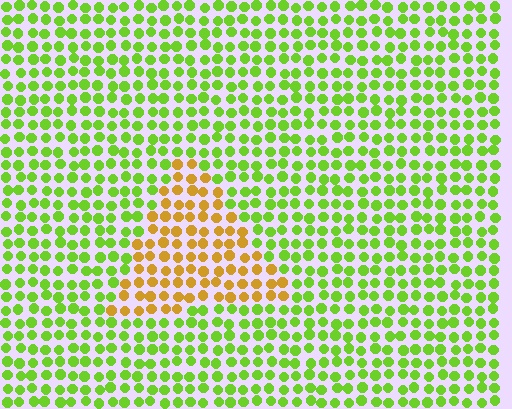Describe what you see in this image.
The image is filled with small lime elements in a uniform arrangement. A triangle-shaped region is visible where the elements are tinted to a slightly different hue, forming a subtle color boundary.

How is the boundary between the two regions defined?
The boundary is defined purely by a slight shift in hue (about 55 degrees). Spacing, size, and orientation are identical on both sides.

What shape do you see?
I see a triangle.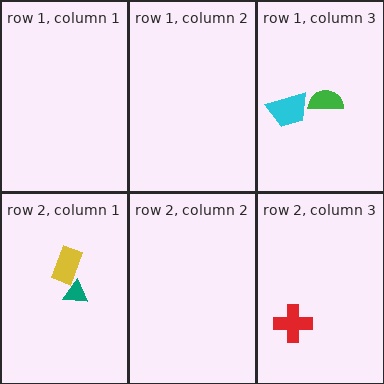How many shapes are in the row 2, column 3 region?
1.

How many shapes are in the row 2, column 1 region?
2.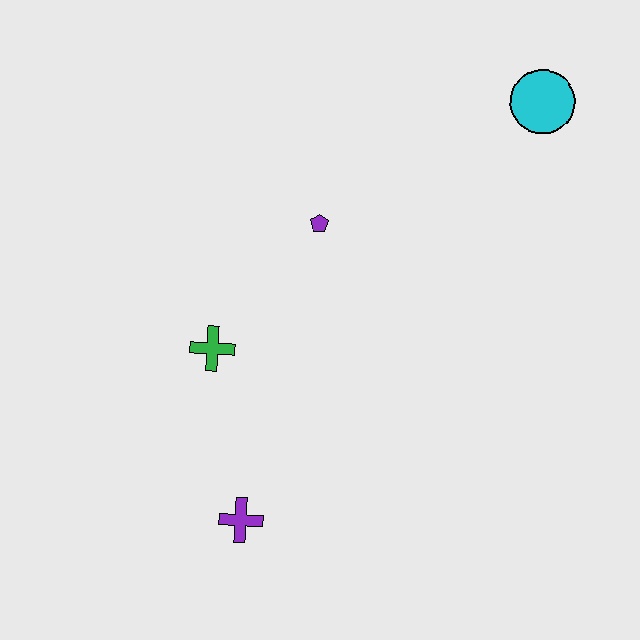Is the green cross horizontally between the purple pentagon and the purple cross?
No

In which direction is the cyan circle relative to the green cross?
The cyan circle is to the right of the green cross.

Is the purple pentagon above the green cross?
Yes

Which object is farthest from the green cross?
The cyan circle is farthest from the green cross.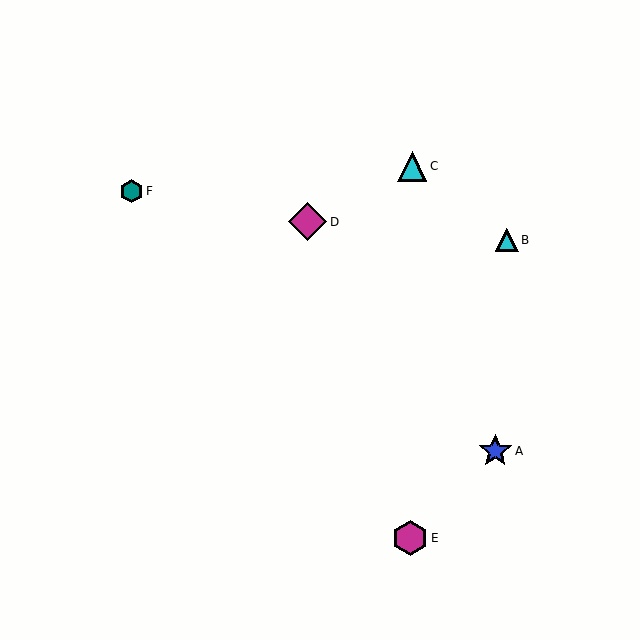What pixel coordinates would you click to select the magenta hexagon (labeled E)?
Click at (410, 538) to select the magenta hexagon E.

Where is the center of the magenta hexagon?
The center of the magenta hexagon is at (410, 538).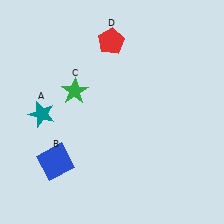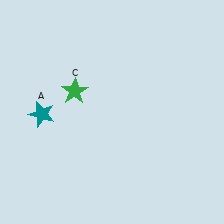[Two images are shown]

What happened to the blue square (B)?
The blue square (B) was removed in Image 2. It was in the bottom-left area of Image 1.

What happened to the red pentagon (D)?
The red pentagon (D) was removed in Image 2. It was in the top-left area of Image 1.